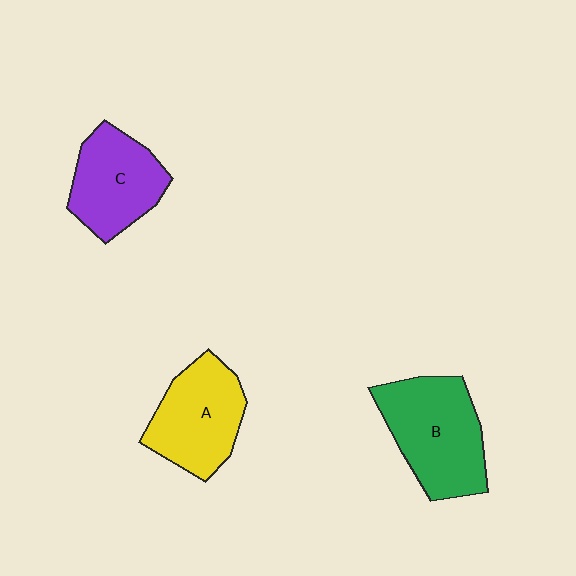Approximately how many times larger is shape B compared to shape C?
Approximately 1.3 times.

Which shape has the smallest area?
Shape C (purple).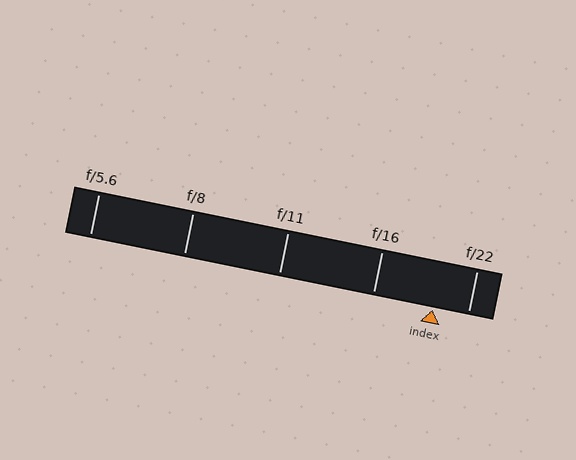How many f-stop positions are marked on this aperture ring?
There are 5 f-stop positions marked.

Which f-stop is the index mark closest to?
The index mark is closest to f/22.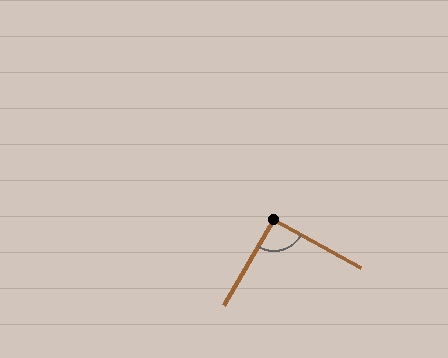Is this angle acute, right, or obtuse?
It is approximately a right angle.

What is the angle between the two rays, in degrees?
Approximately 91 degrees.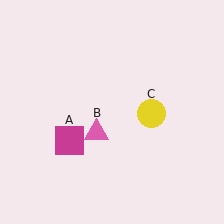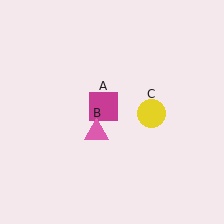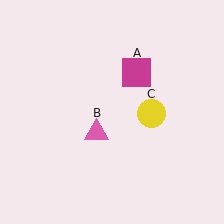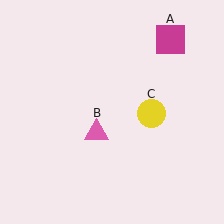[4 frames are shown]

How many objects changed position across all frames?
1 object changed position: magenta square (object A).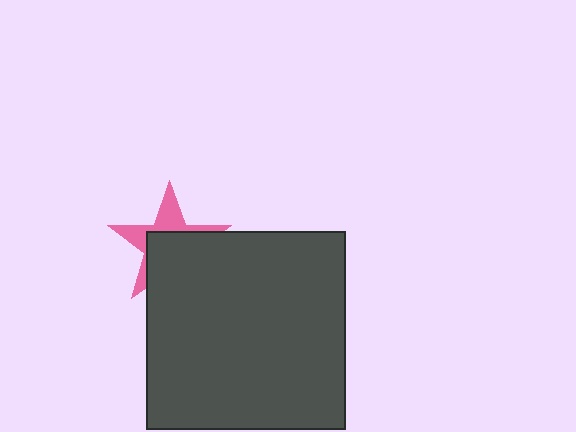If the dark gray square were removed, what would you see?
You would see the complete pink star.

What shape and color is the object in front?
The object in front is a dark gray square.